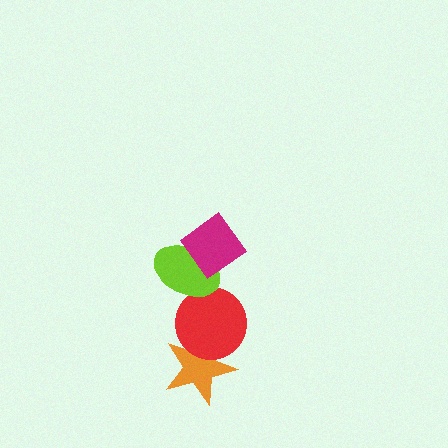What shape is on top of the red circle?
The lime ellipse is on top of the red circle.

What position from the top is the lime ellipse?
The lime ellipse is 2nd from the top.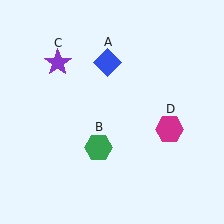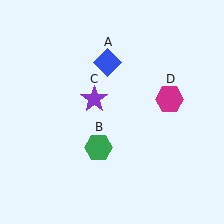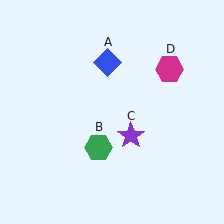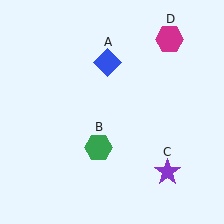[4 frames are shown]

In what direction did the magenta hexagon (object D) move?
The magenta hexagon (object D) moved up.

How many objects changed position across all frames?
2 objects changed position: purple star (object C), magenta hexagon (object D).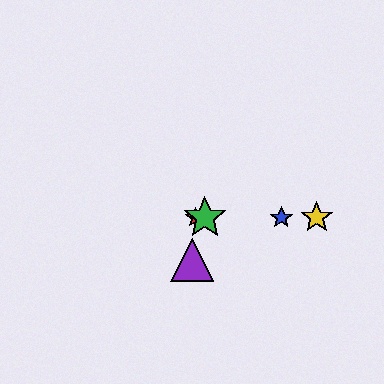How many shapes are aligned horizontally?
4 shapes (the red star, the blue star, the green star, the yellow star) are aligned horizontally.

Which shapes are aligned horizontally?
The red star, the blue star, the green star, the yellow star are aligned horizontally.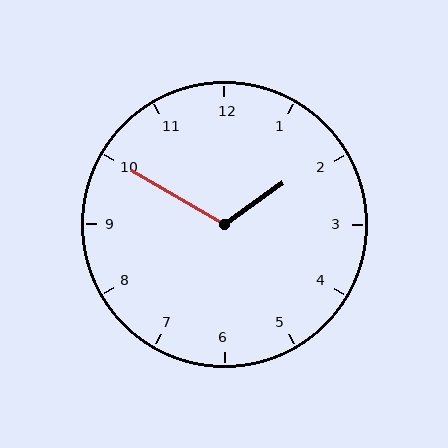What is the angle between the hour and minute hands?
Approximately 115 degrees.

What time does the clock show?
1:50.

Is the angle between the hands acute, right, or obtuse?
It is obtuse.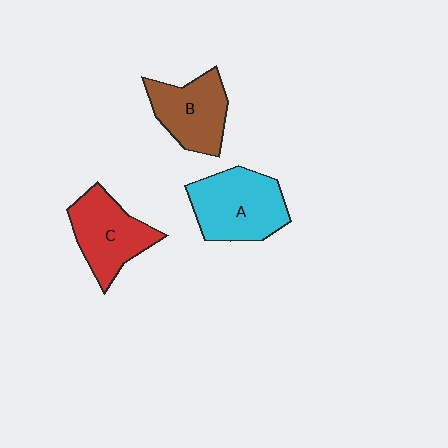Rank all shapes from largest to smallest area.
From largest to smallest: A (cyan), C (red), B (brown).